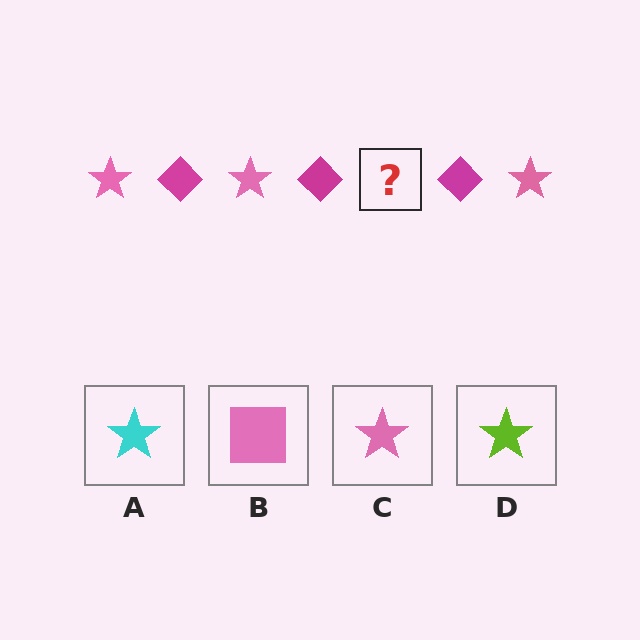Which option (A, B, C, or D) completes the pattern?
C.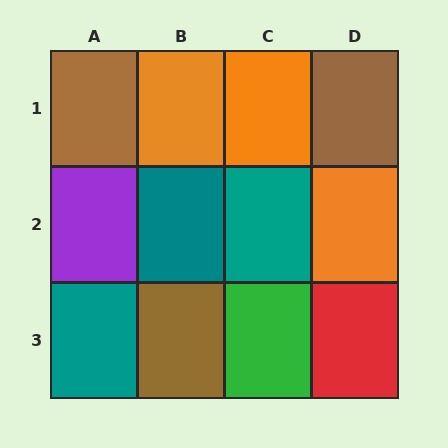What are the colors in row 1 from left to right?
Brown, orange, orange, brown.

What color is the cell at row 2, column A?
Purple.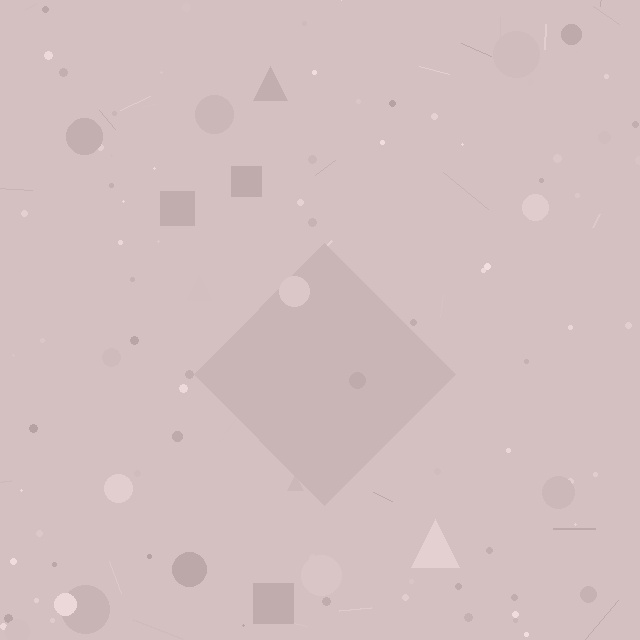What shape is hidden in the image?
A diamond is hidden in the image.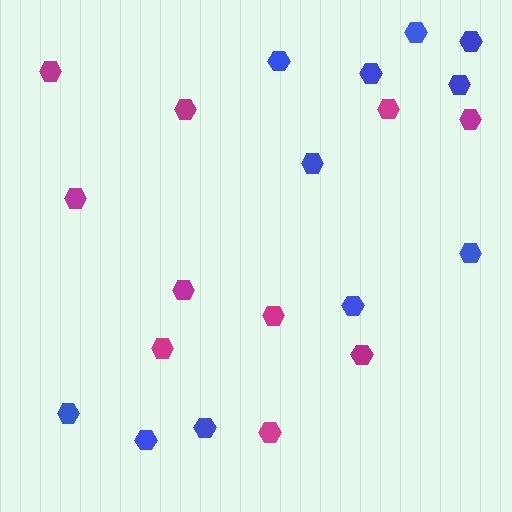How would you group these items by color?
There are 2 groups: one group of blue hexagons (11) and one group of magenta hexagons (10).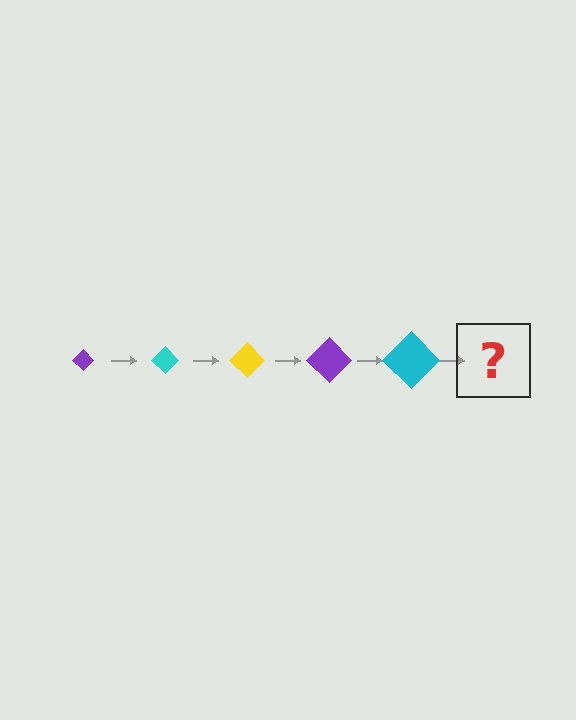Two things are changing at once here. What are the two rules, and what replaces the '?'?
The two rules are that the diamond grows larger each step and the color cycles through purple, cyan, and yellow. The '?' should be a yellow diamond, larger than the previous one.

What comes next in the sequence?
The next element should be a yellow diamond, larger than the previous one.